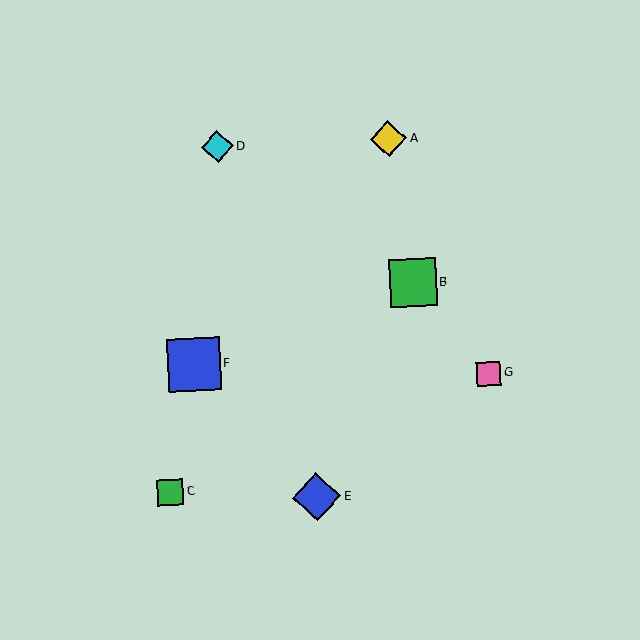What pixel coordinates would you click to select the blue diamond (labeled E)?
Click at (317, 497) to select the blue diamond E.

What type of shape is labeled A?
Shape A is a yellow diamond.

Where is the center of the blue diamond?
The center of the blue diamond is at (317, 497).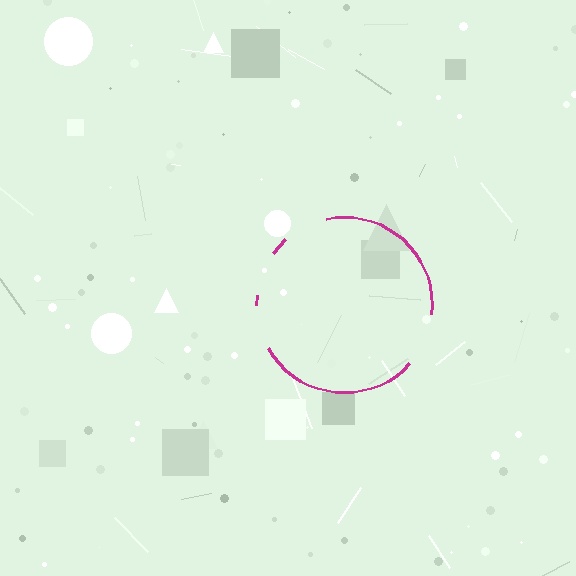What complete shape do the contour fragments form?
The contour fragments form a circle.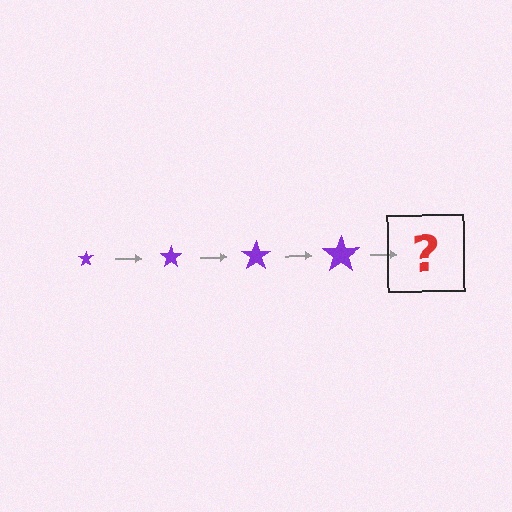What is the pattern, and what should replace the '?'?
The pattern is that the star gets progressively larger each step. The '?' should be a purple star, larger than the previous one.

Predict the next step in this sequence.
The next step is a purple star, larger than the previous one.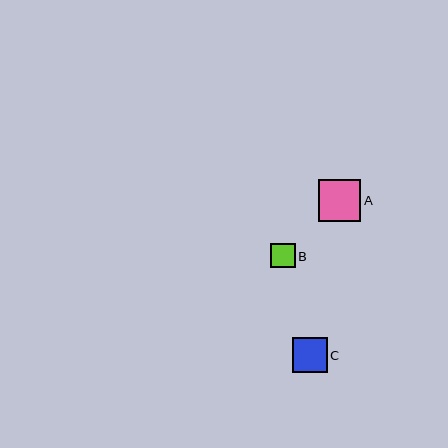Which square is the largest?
Square A is the largest with a size of approximately 42 pixels.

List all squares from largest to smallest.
From largest to smallest: A, C, B.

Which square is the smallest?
Square B is the smallest with a size of approximately 25 pixels.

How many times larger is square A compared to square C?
Square A is approximately 1.2 times the size of square C.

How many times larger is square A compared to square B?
Square A is approximately 1.7 times the size of square B.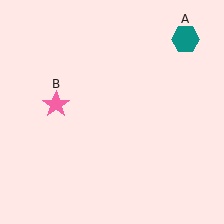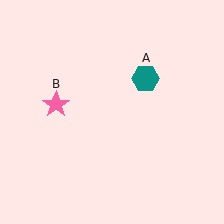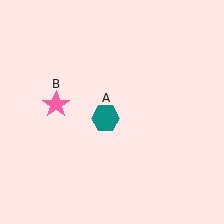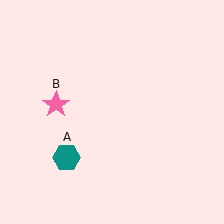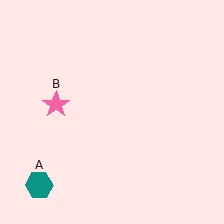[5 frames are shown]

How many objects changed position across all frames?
1 object changed position: teal hexagon (object A).